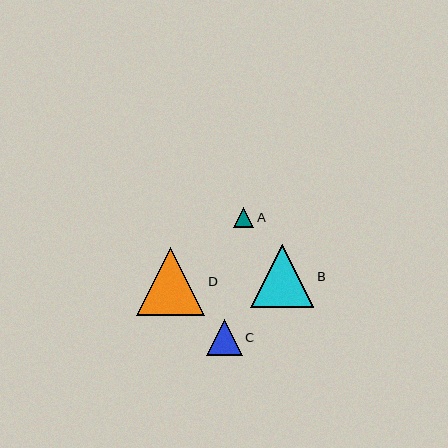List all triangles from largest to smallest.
From largest to smallest: D, B, C, A.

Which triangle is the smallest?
Triangle A is the smallest with a size of approximately 21 pixels.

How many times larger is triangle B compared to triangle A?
Triangle B is approximately 3.1 times the size of triangle A.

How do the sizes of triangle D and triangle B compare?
Triangle D and triangle B are approximately the same size.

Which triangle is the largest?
Triangle D is the largest with a size of approximately 68 pixels.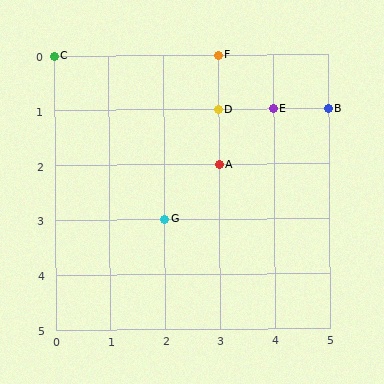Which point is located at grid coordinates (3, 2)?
Point A is at (3, 2).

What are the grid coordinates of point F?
Point F is at grid coordinates (3, 0).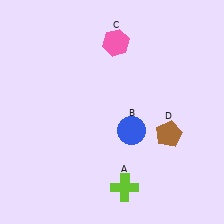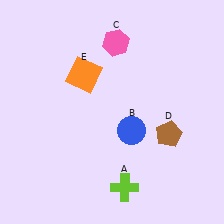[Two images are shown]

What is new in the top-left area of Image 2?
An orange square (E) was added in the top-left area of Image 2.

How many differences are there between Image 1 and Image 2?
There is 1 difference between the two images.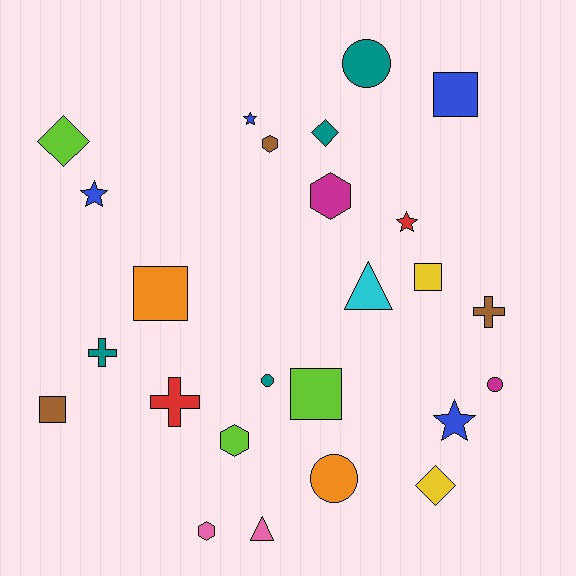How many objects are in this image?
There are 25 objects.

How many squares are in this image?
There are 5 squares.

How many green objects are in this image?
There are no green objects.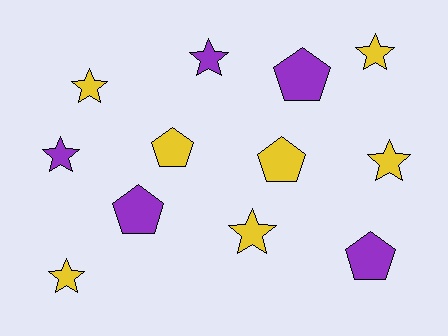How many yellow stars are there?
There are 5 yellow stars.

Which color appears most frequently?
Yellow, with 7 objects.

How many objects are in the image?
There are 12 objects.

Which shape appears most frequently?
Star, with 7 objects.